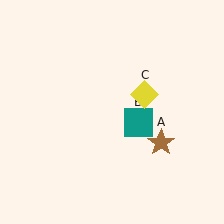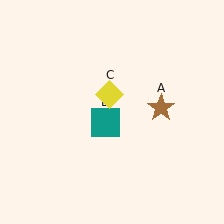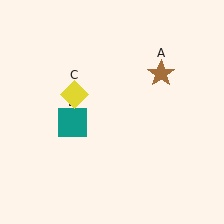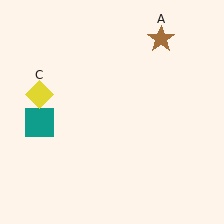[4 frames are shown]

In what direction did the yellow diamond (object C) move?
The yellow diamond (object C) moved left.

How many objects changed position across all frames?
3 objects changed position: brown star (object A), teal square (object B), yellow diamond (object C).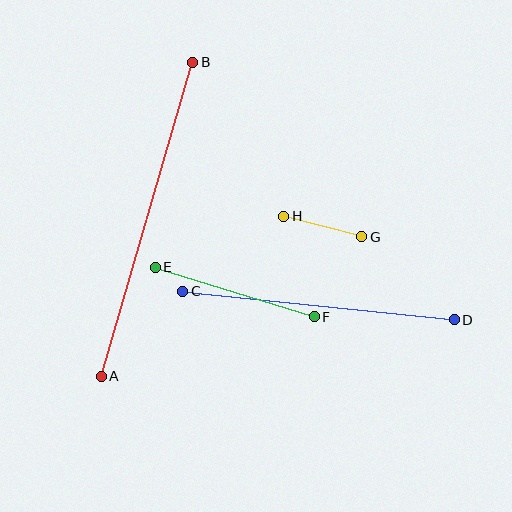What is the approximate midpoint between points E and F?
The midpoint is at approximately (235, 292) pixels.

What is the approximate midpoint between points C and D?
The midpoint is at approximately (319, 305) pixels.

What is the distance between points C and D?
The distance is approximately 273 pixels.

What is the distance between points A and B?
The distance is approximately 327 pixels.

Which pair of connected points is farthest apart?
Points A and B are farthest apart.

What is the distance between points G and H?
The distance is approximately 81 pixels.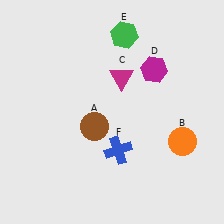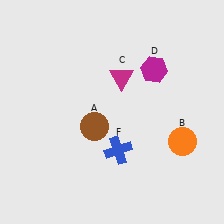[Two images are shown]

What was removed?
The green hexagon (E) was removed in Image 2.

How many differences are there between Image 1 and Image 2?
There is 1 difference between the two images.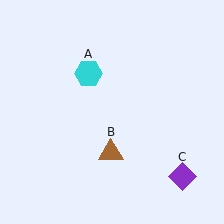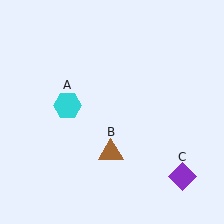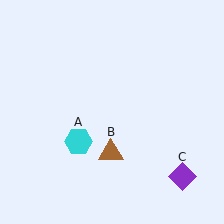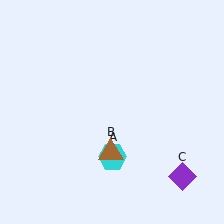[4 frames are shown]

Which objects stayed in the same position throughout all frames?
Brown triangle (object B) and purple diamond (object C) remained stationary.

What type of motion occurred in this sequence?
The cyan hexagon (object A) rotated counterclockwise around the center of the scene.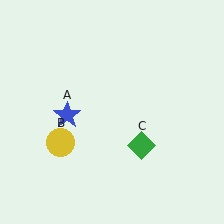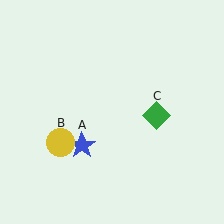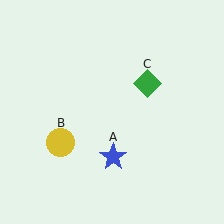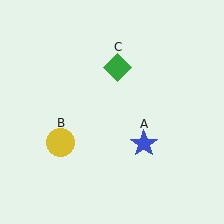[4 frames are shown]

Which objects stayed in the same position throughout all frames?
Yellow circle (object B) remained stationary.